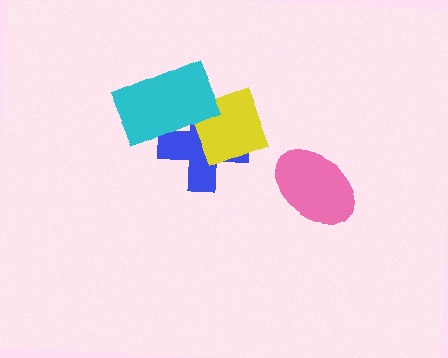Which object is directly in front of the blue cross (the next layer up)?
The yellow diamond is directly in front of the blue cross.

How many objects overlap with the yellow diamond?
2 objects overlap with the yellow diamond.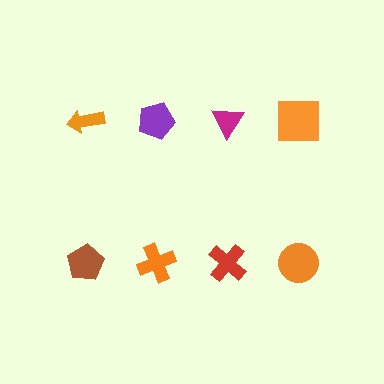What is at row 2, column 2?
An orange cross.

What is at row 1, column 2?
A purple pentagon.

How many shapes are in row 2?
4 shapes.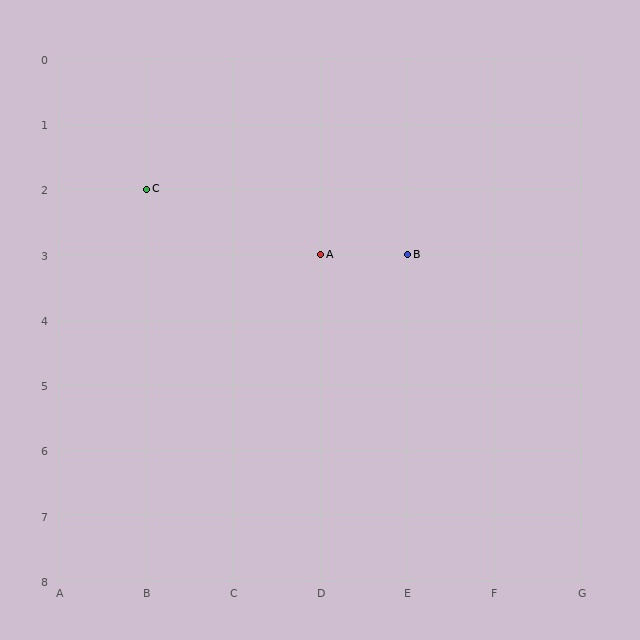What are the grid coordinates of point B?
Point B is at grid coordinates (E, 3).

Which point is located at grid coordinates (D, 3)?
Point A is at (D, 3).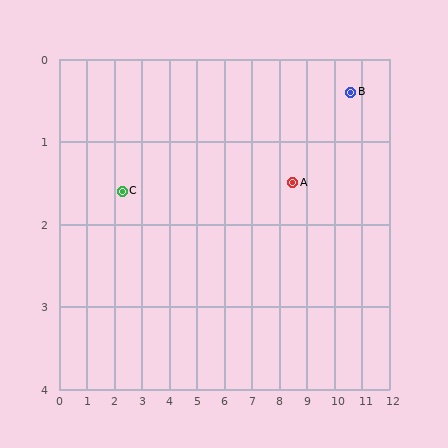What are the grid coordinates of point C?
Point C is at approximately (2.3, 1.6).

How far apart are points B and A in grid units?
Points B and A are about 2.4 grid units apart.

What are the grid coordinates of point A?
Point A is at approximately (8.5, 1.5).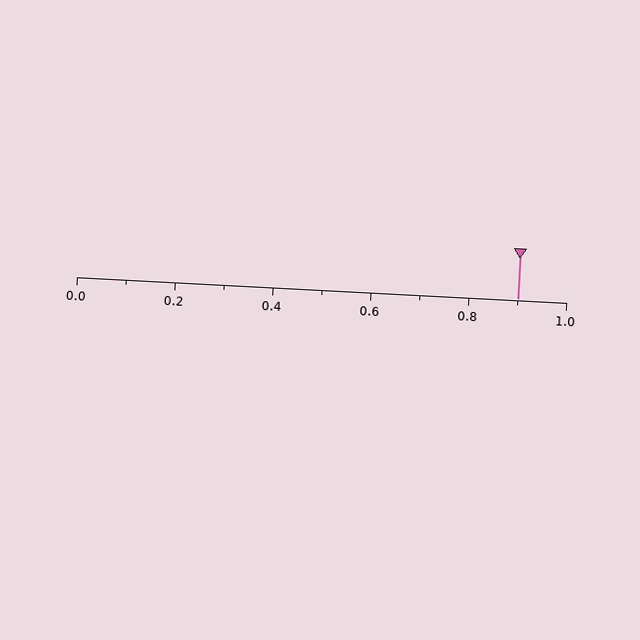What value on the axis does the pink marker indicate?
The marker indicates approximately 0.9.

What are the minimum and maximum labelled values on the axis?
The axis runs from 0.0 to 1.0.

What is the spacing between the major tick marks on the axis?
The major ticks are spaced 0.2 apart.